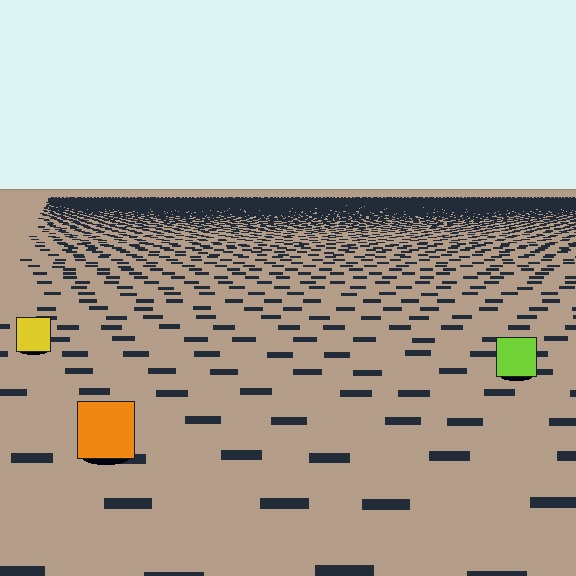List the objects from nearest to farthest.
From nearest to farthest: the orange square, the lime square, the yellow square.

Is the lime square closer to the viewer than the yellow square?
Yes. The lime square is closer — you can tell from the texture gradient: the ground texture is coarser near it.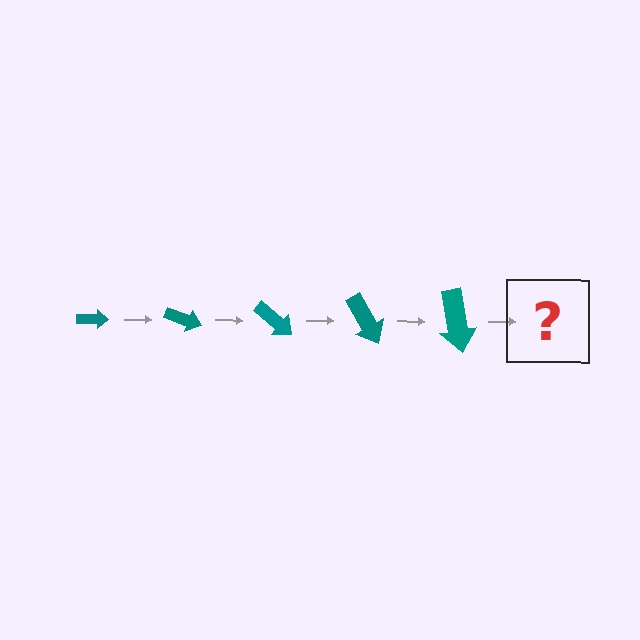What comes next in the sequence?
The next element should be an arrow, larger than the previous one and rotated 100 degrees from the start.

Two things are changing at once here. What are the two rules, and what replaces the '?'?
The two rules are that the arrow grows larger each step and it rotates 20 degrees each step. The '?' should be an arrow, larger than the previous one and rotated 100 degrees from the start.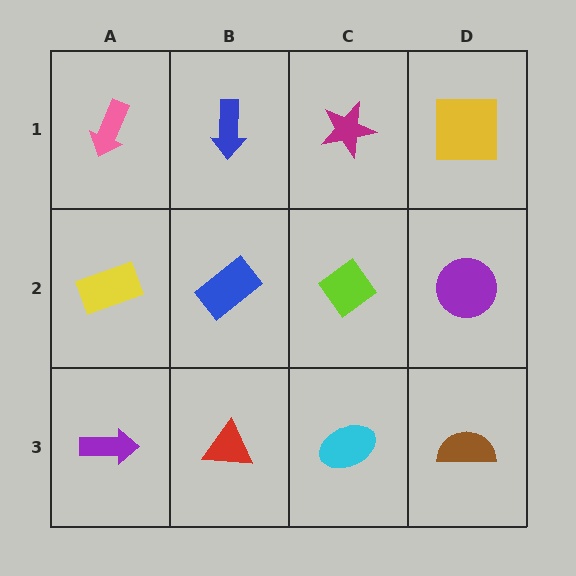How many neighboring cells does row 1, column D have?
2.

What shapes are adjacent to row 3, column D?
A purple circle (row 2, column D), a cyan ellipse (row 3, column C).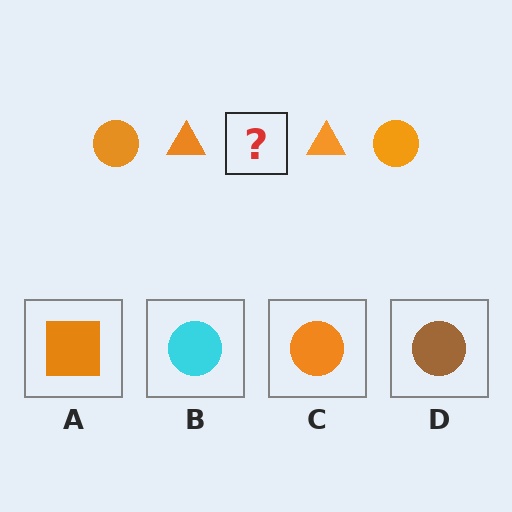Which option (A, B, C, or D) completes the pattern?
C.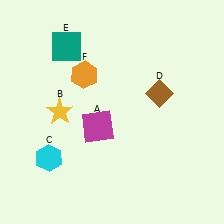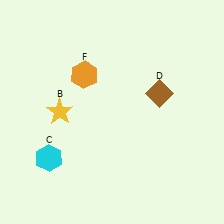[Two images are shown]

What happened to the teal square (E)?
The teal square (E) was removed in Image 2. It was in the top-left area of Image 1.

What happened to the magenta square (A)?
The magenta square (A) was removed in Image 2. It was in the bottom-left area of Image 1.